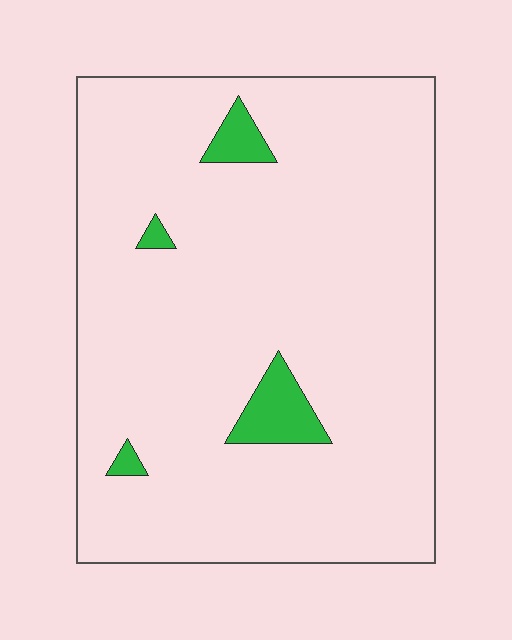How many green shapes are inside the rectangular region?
4.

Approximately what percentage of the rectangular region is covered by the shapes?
Approximately 5%.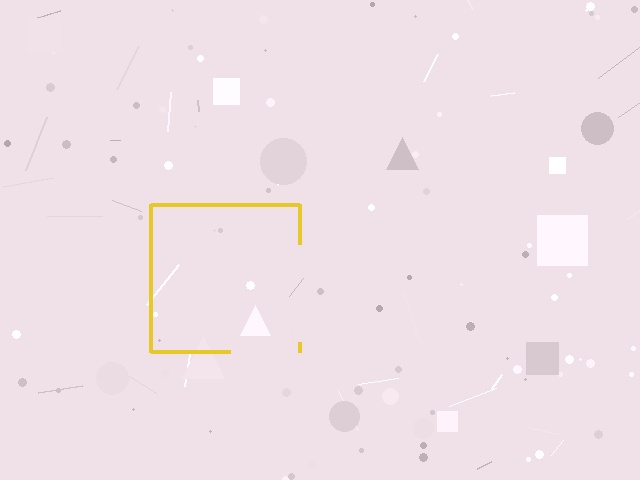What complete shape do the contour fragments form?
The contour fragments form a square.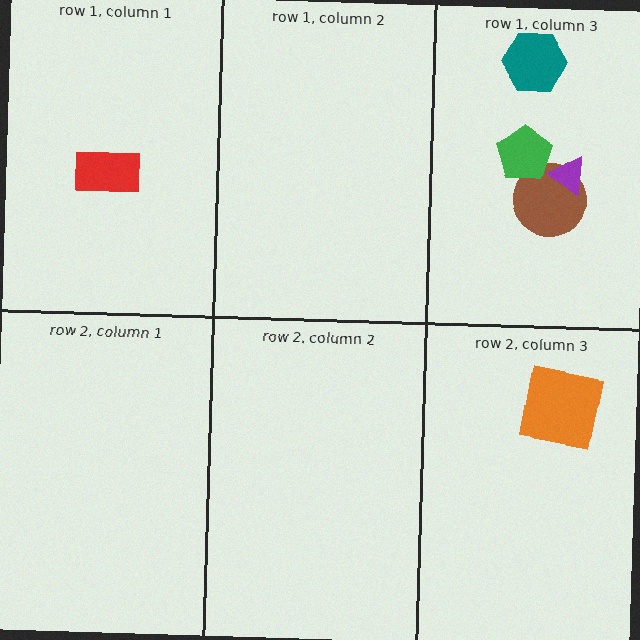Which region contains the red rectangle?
The row 1, column 1 region.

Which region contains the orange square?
The row 2, column 3 region.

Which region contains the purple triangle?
The row 1, column 3 region.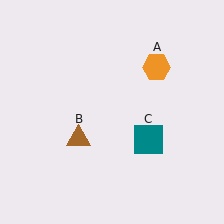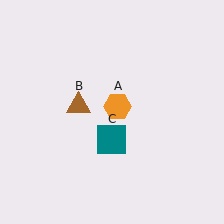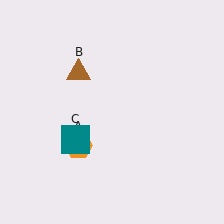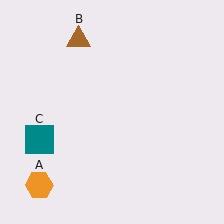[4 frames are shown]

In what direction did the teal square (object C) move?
The teal square (object C) moved left.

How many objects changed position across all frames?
3 objects changed position: orange hexagon (object A), brown triangle (object B), teal square (object C).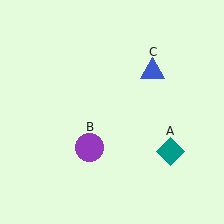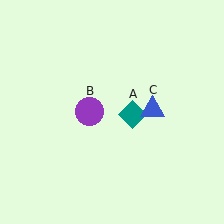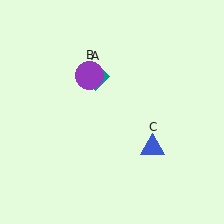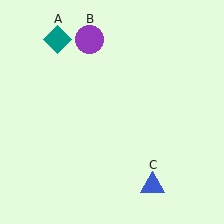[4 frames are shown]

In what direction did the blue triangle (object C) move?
The blue triangle (object C) moved down.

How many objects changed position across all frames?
3 objects changed position: teal diamond (object A), purple circle (object B), blue triangle (object C).